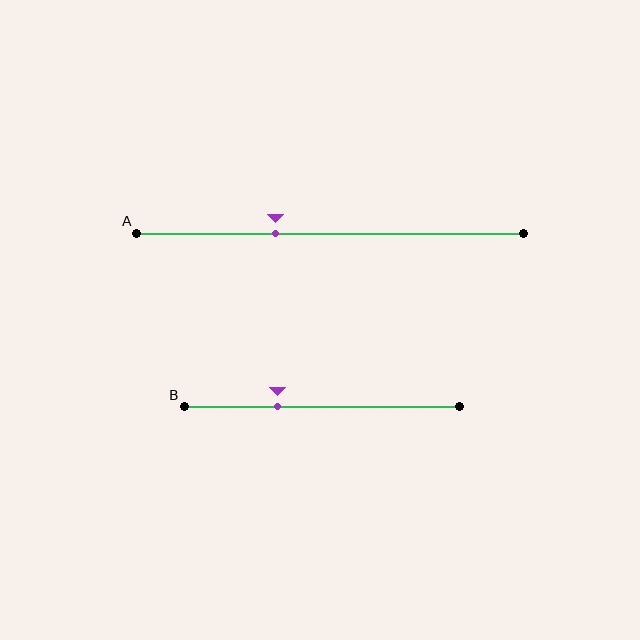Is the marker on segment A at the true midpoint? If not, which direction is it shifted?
No, the marker on segment A is shifted to the left by about 14% of the segment length.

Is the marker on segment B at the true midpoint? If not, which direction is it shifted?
No, the marker on segment B is shifted to the left by about 16% of the segment length.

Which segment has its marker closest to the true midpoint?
Segment A has its marker closest to the true midpoint.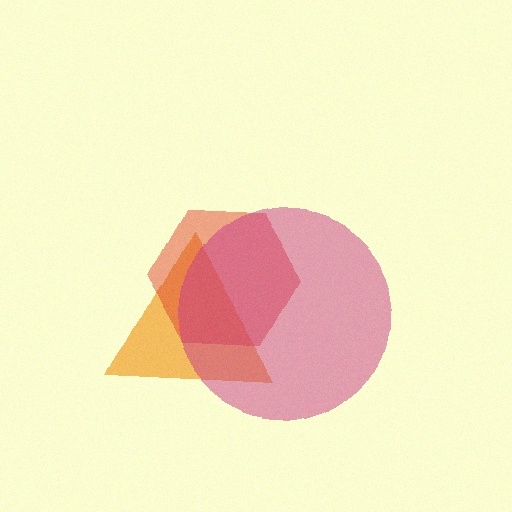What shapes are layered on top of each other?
The layered shapes are: an orange triangle, a red hexagon, a magenta circle.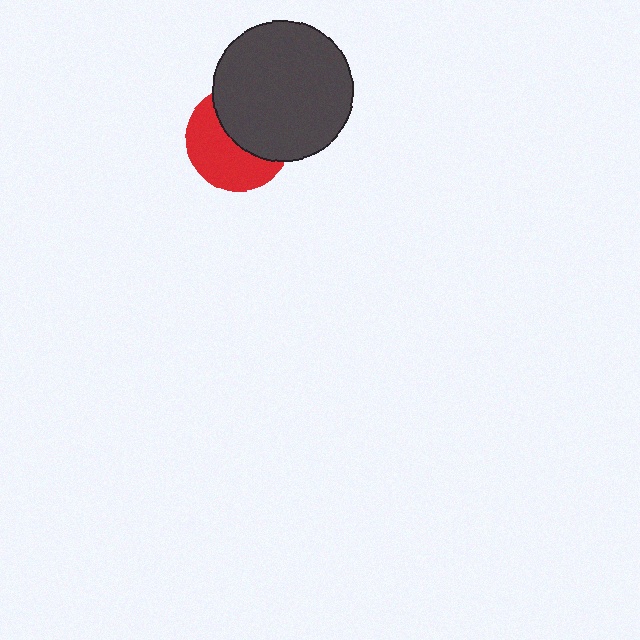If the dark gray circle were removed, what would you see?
You would see the complete red circle.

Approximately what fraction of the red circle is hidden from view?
Roughly 49% of the red circle is hidden behind the dark gray circle.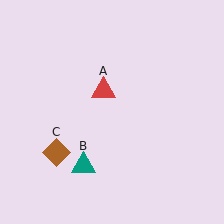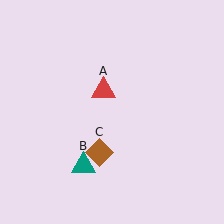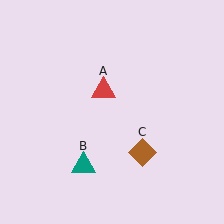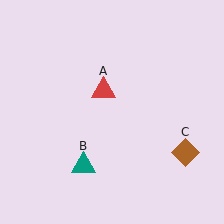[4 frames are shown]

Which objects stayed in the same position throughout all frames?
Red triangle (object A) and teal triangle (object B) remained stationary.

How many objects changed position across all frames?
1 object changed position: brown diamond (object C).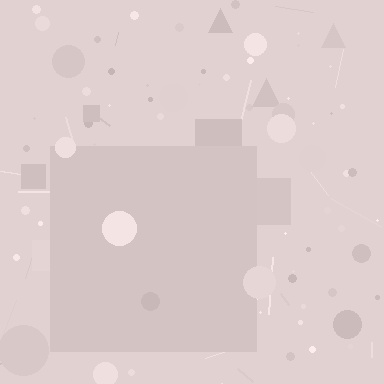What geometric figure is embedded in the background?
A square is embedded in the background.